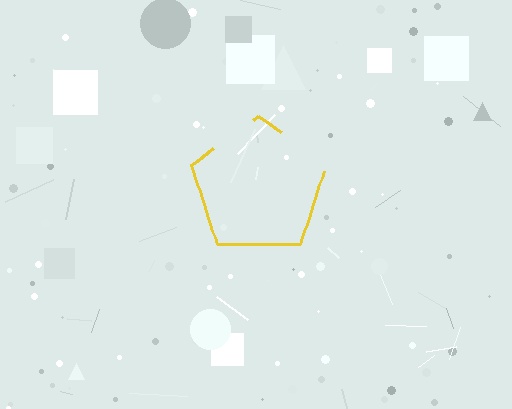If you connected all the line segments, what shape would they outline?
They would outline a pentagon.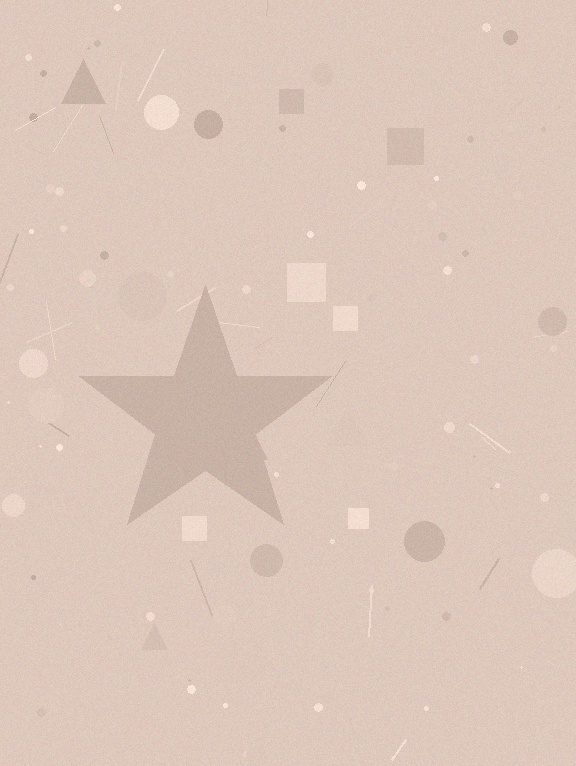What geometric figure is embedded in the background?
A star is embedded in the background.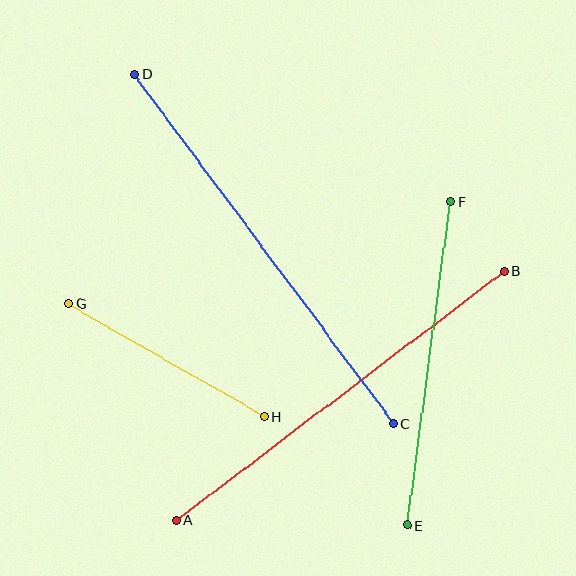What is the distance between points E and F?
The distance is approximately 327 pixels.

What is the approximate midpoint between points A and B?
The midpoint is at approximately (340, 395) pixels.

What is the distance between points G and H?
The distance is approximately 226 pixels.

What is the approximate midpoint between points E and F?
The midpoint is at approximately (429, 364) pixels.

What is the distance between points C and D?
The distance is approximately 435 pixels.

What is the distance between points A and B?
The distance is approximately 412 pixels.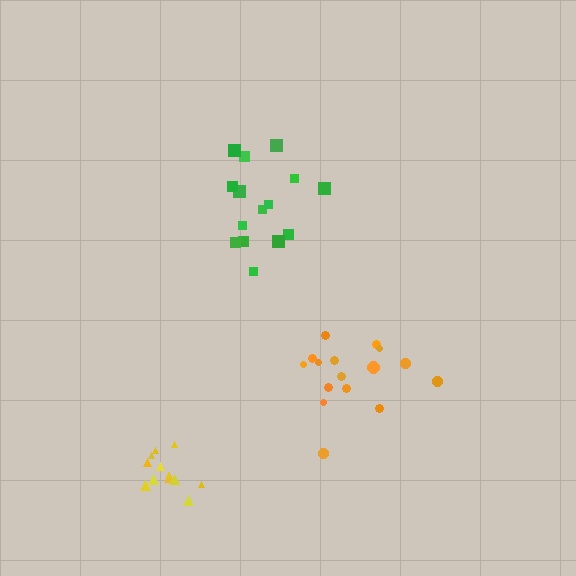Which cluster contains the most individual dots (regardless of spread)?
Orange (16).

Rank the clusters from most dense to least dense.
yellow, green, orange.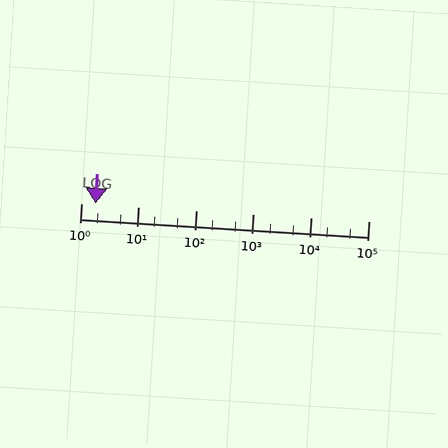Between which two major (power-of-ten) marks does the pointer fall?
The pointer is between 1 and 10.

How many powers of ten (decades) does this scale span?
The scale spans 5 decades, from 1 to 100000.